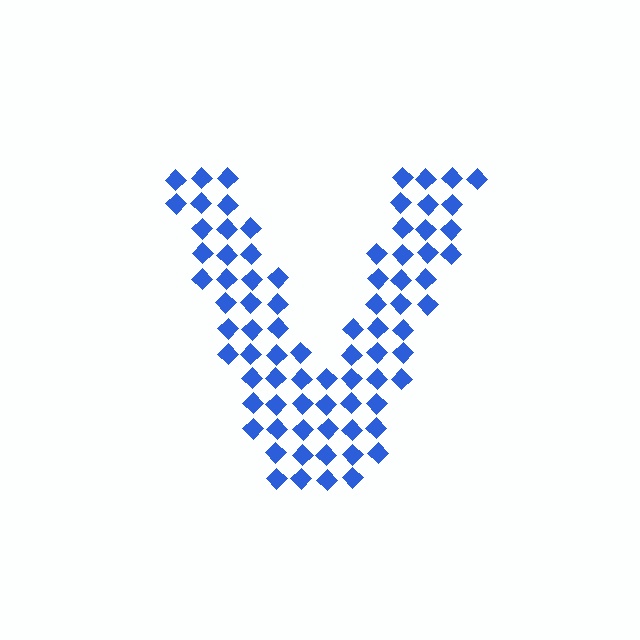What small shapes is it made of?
It is made of small diamonds.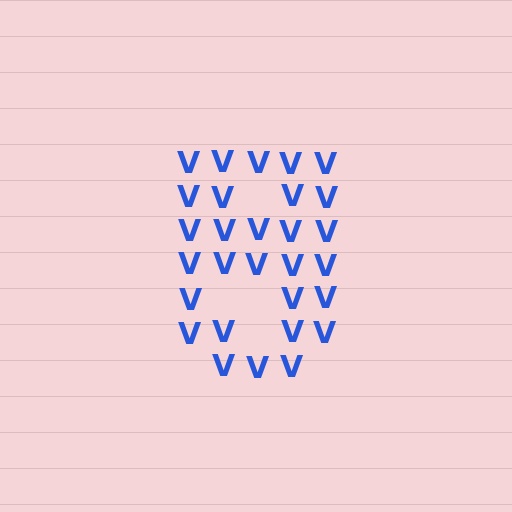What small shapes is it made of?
It is made of small letter V's.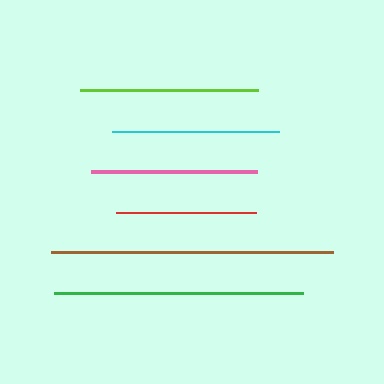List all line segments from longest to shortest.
From longest to shortest: brown, green, lime, cyan, pink, red.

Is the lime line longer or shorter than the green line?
The green line is longer than the lime line.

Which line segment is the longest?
The brown line is the longest at approximately 283 pixels.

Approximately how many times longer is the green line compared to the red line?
The green line is approximately 1.8 times the length of the red line.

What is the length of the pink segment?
The pink segment is approximately 166 pixels long.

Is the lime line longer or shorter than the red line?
The lime line is longer than the red line.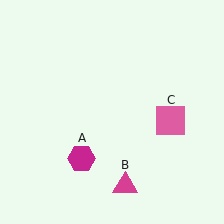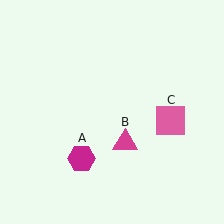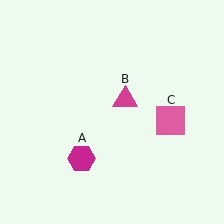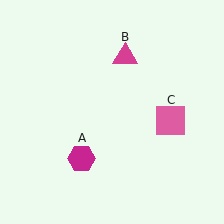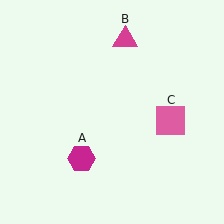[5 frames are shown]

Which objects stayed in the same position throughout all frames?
Magenta hexagon (object A) and pink square (object C) remained stationary.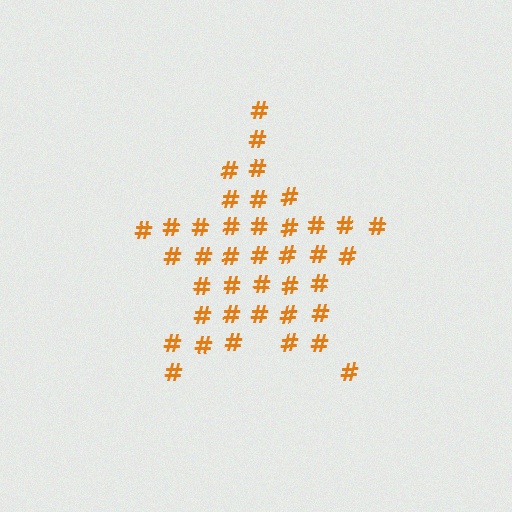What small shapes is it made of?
It is made of small hash symbols.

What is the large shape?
The large shape is a star.